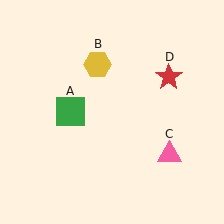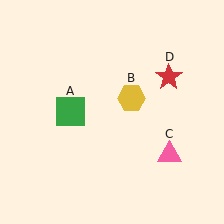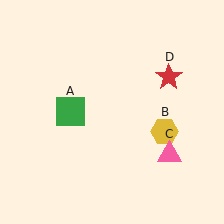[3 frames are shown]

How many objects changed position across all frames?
1 object changed position: yellow hexagon (object B).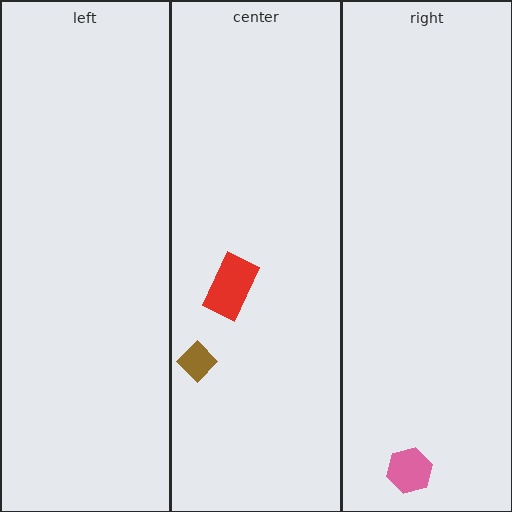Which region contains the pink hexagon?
The right region.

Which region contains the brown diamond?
The center region.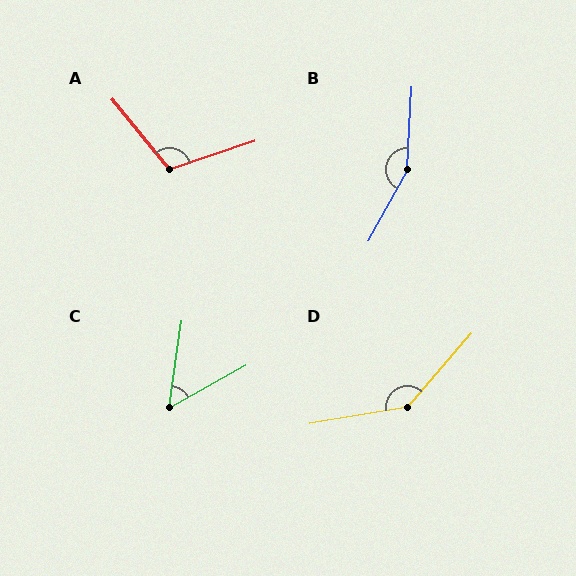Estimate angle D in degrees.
Approximately 140 degrees.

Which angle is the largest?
B, at approximately 154 degrees.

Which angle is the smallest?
C, at approximately 53 degrees.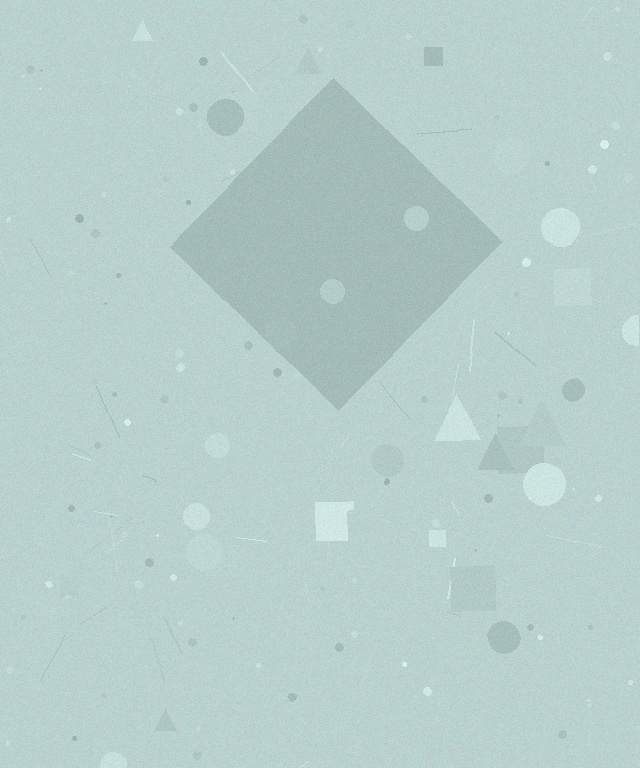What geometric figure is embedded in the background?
A diamond is embedded in the background.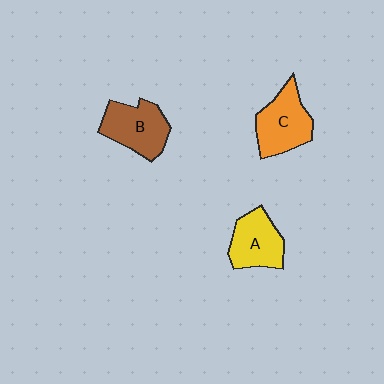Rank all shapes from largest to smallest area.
From largest to smallest: C (orange), B (brown), A (yellow).